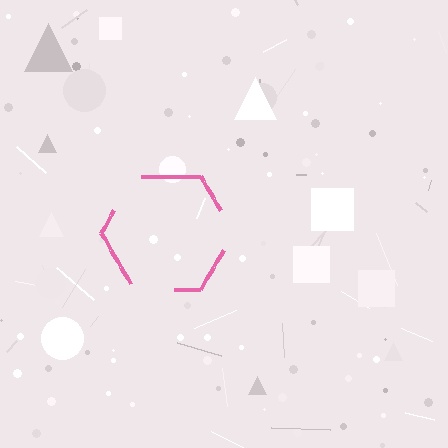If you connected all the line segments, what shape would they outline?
They would outline a hexagon.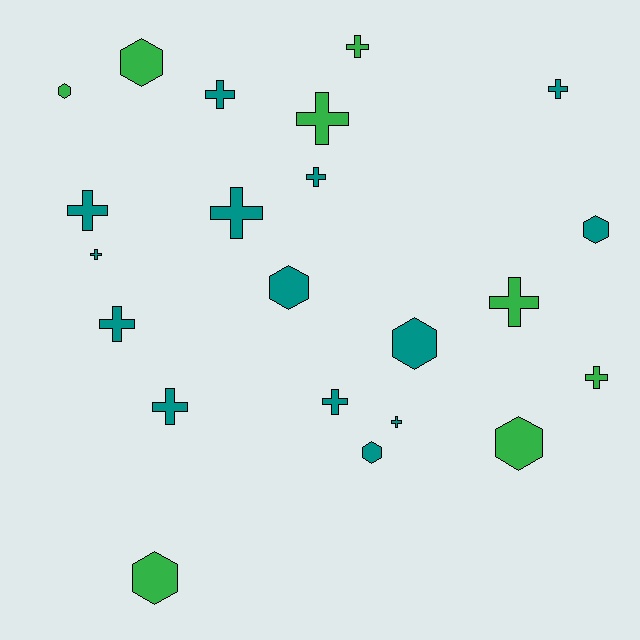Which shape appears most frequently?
Cross, with 14 objects.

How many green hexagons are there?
There are 4 green hexagons.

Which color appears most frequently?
Teal, with 14 objects.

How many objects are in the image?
There are 22 objects.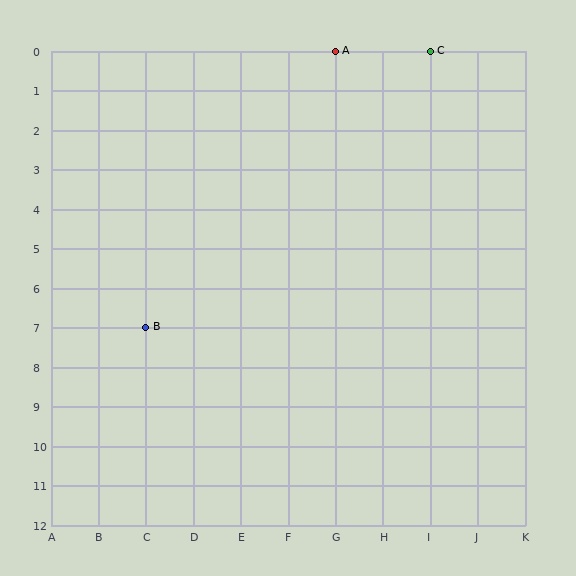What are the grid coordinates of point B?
Point B is at grid coordinates (C, 7).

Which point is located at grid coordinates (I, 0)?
Point C is at (I, 0).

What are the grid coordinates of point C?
Point C is at grid coordinates (I, 0).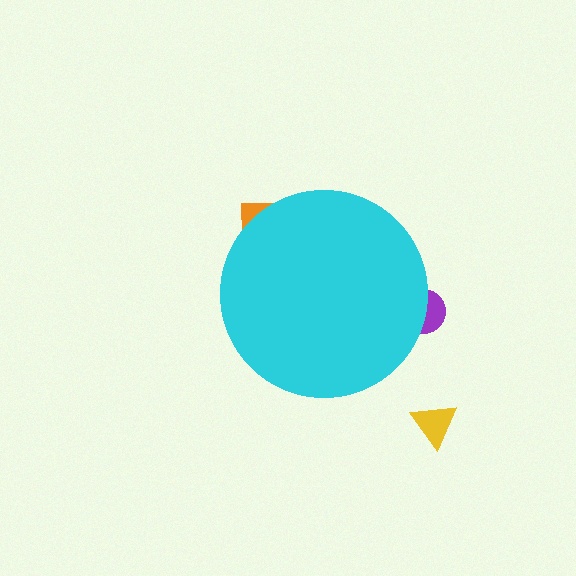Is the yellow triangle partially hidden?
No, the yellow triangle is fully visible.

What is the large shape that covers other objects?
A cyan circle.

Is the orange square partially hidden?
Yes, the orange square is partially hidden behind the cyan circle.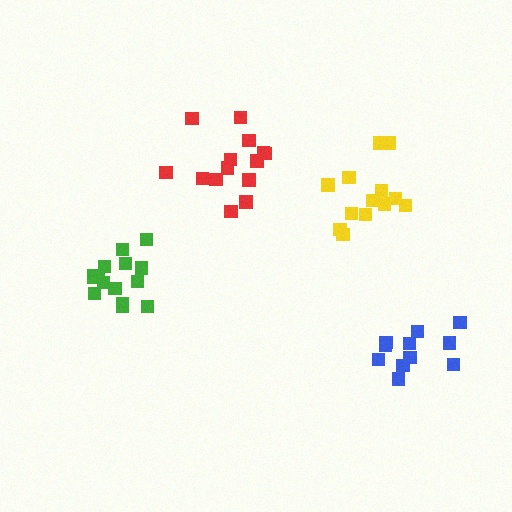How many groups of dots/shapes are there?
There are 4 groups.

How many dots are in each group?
Group 1: 13 dots, Group 2: 11 dots, Group 3: 14 dots, Group 4: 15 dots (53 total).